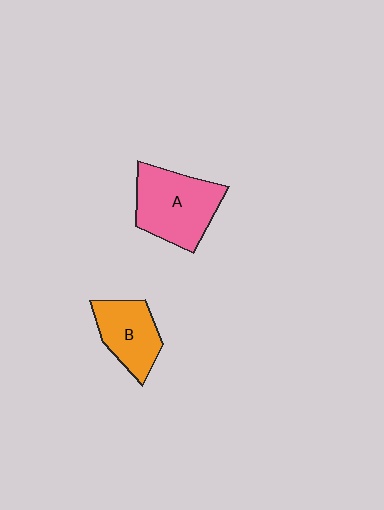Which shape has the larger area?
Shape A (pink).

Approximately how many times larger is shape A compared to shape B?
Approximately 1.4 times.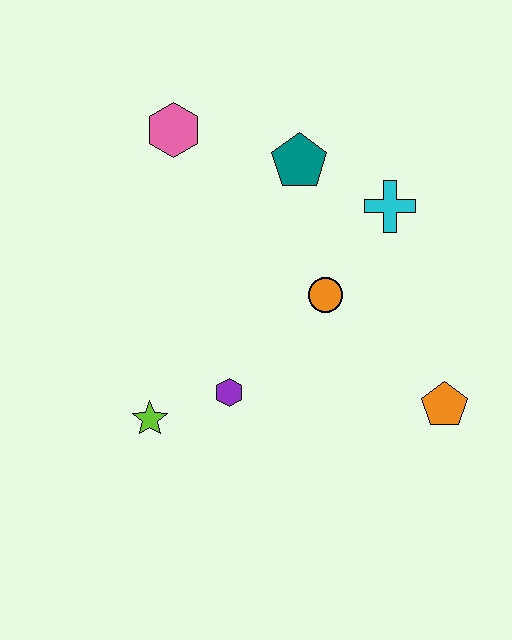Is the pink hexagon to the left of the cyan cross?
Yes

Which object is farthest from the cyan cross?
The lime star is farthest from the cyan cross.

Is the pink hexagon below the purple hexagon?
No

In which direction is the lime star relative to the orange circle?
The lime star is to the left of the orange circle.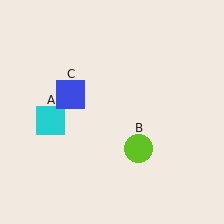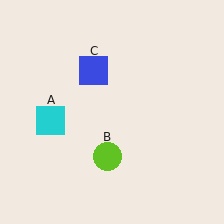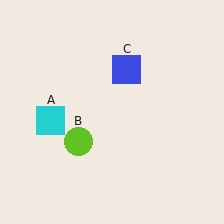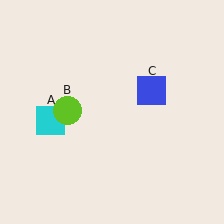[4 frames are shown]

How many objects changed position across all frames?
2 objects changed position: lime circle (object B), blue square (object C).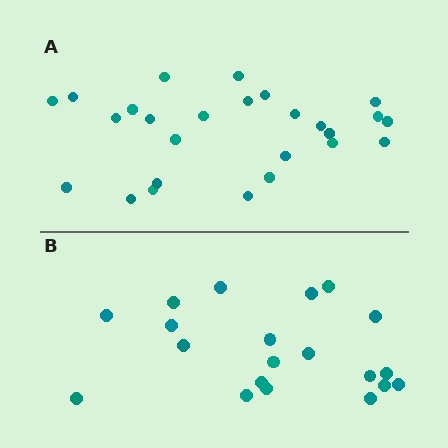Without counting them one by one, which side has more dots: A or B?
Region A (the top region) has more dots.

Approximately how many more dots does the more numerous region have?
Region A has about 6 more dots than region B.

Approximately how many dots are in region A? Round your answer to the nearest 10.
About 30 dots. (The exact count is 26, which rounds to 30.)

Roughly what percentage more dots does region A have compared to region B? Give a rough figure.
About 30% more.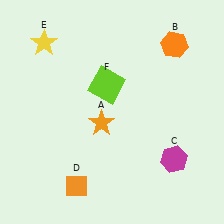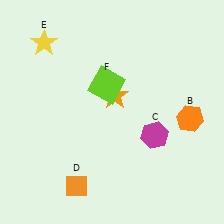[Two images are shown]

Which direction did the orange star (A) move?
The orange star (A) moved up.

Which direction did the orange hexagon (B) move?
The orange hexagon (B) moved down.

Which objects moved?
The objects that moved are: the orange star (A), the orange hexagon (B), the magenta hexagon (C).